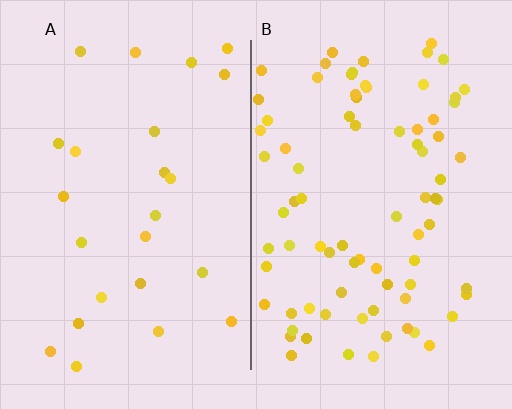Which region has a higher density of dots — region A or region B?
B (the right).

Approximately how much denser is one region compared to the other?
Approximately 3.3× — region B over region A.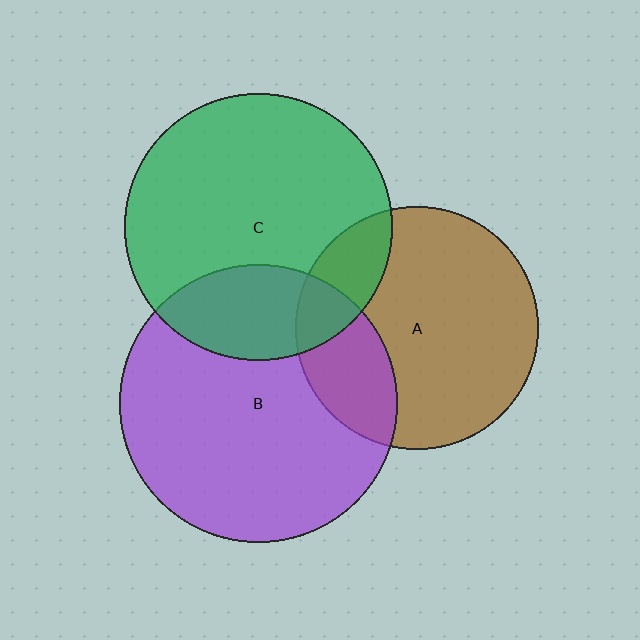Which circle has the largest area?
Circle B (purple).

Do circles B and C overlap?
Yes.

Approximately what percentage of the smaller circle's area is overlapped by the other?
Approximately 25%.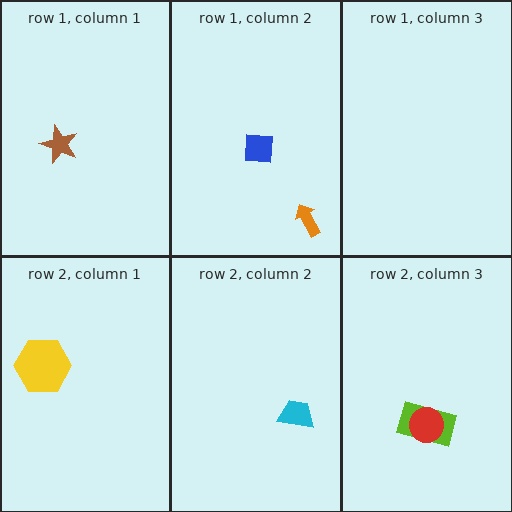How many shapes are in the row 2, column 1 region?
1.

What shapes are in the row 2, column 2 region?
The cyan trapezoid.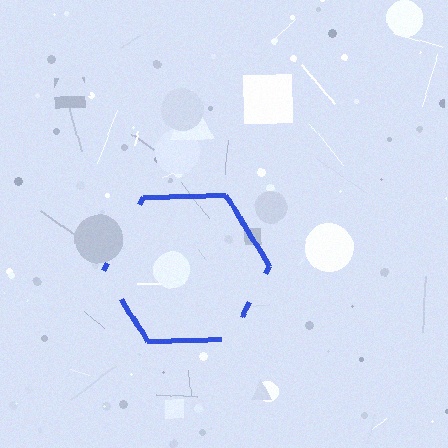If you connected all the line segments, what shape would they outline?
They would outline a hexagon.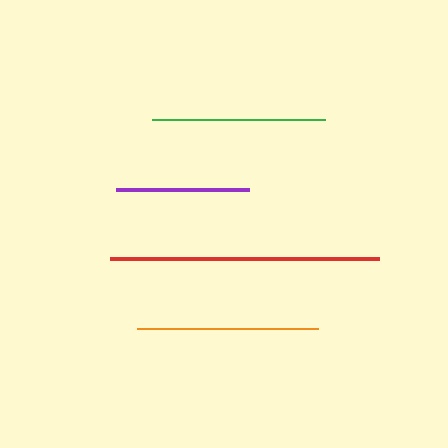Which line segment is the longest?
The red line is the longest at approximately 269 pixels.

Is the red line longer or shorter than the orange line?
The red line is longer than the orange line.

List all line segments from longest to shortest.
From longest to shortest: red, orange, green, purple.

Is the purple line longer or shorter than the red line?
The red line is longer than the purple line.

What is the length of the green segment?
The green segment is approximately 173 pixels long.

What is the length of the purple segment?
The purple segment is approximately 133 pixels long.